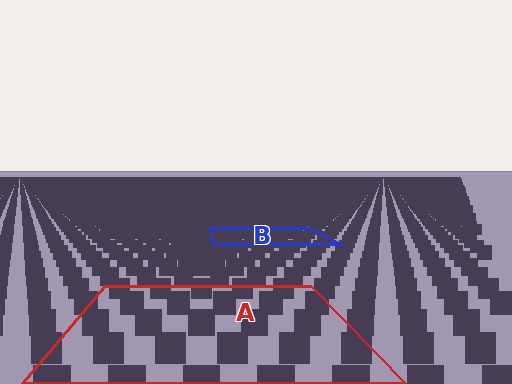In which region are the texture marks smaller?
The texture marks are smaller in region B, because it is farther away.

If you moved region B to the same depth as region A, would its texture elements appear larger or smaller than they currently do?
They would appear larger. At a closer depth, the same texture elements are projected at a bigger on-screen size.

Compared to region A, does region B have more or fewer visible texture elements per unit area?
Region B has more texture elements per unit area — they are packed more densely because it is farther away.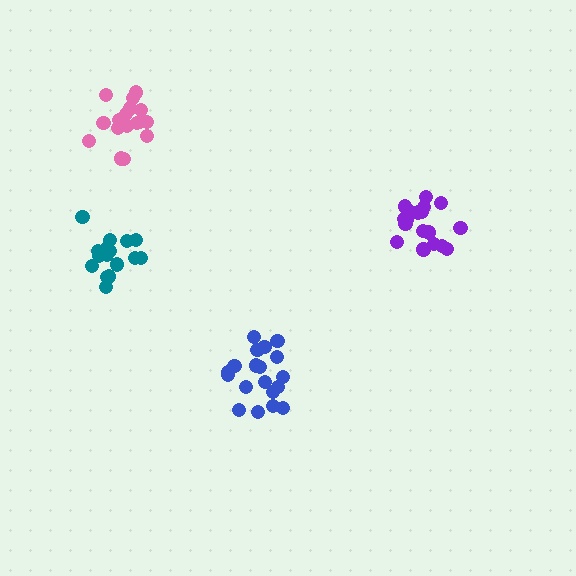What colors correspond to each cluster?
The clusters are colored: purple, pink, blue, teal.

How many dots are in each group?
Group 1: 18 dots, Group 2: 17 dots, Group 3: 19 dots, Group 4: 16 dots (70 total).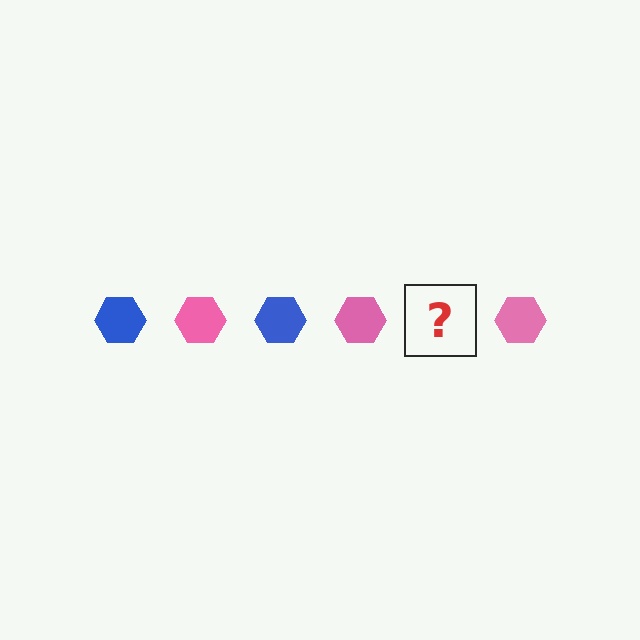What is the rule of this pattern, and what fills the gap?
The rule is that the pattern cycles through blue, pink hexagons. The gap should be filled with a blue hexagon.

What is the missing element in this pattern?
The missing element is a blue hexagon.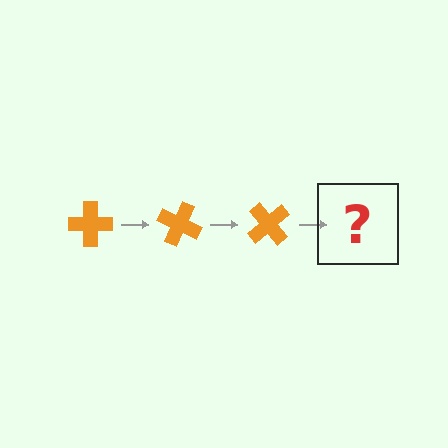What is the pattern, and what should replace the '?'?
The pattern is that the cross rotates 25 degrees each step. The '?' should be an orange cross rotated 75 degrees.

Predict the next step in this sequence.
The next step is an orange cross rotated 75 degrees.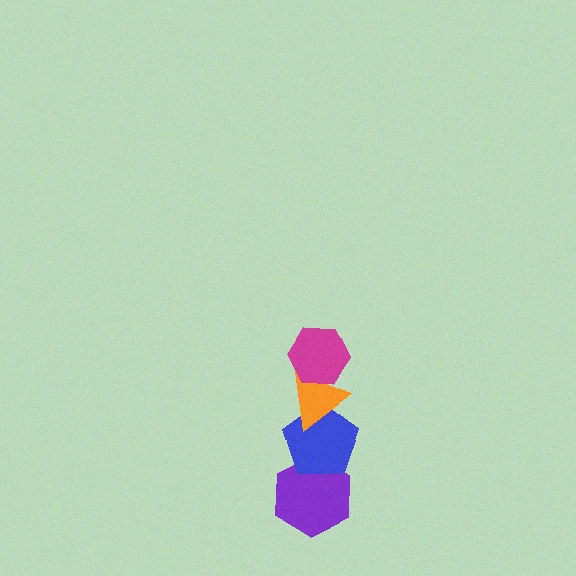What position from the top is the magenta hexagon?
The magenta hexagon is 1st from the top.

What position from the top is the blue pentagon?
The blue pentagon is 3rd from the top.